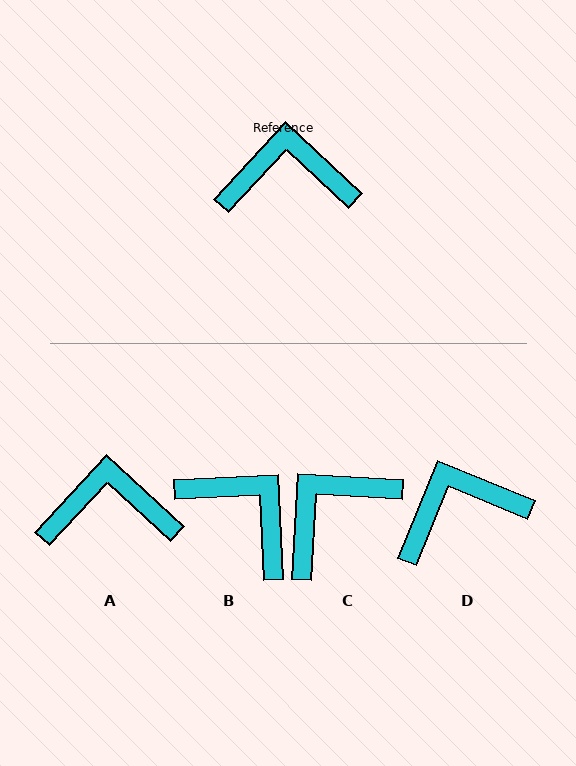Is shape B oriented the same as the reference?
No, it is off by about 45 degrees.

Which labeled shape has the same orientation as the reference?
A.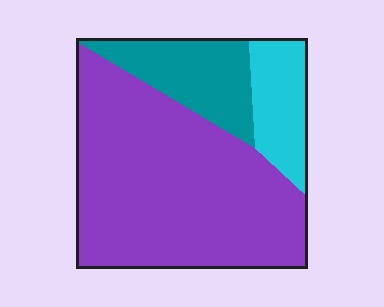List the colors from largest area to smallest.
From largest to smallest: purple, teal, cyan.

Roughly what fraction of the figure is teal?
Teal covers about 20% of the figure.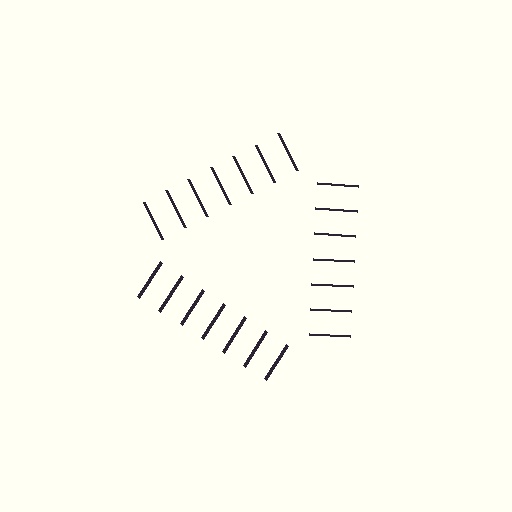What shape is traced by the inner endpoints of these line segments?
An illusory triangle — the line segments terminate on its edges but no continuous stroke is drawn.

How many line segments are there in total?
21 — 7 along each of the 3 edges.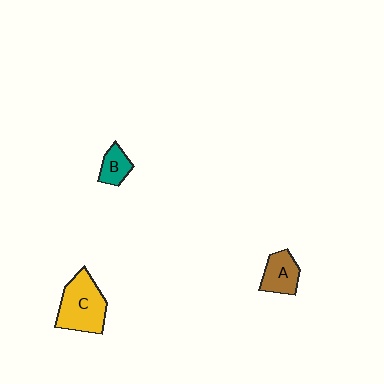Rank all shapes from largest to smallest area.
From largest to smallest: C (yellow), A (brown), B (teal).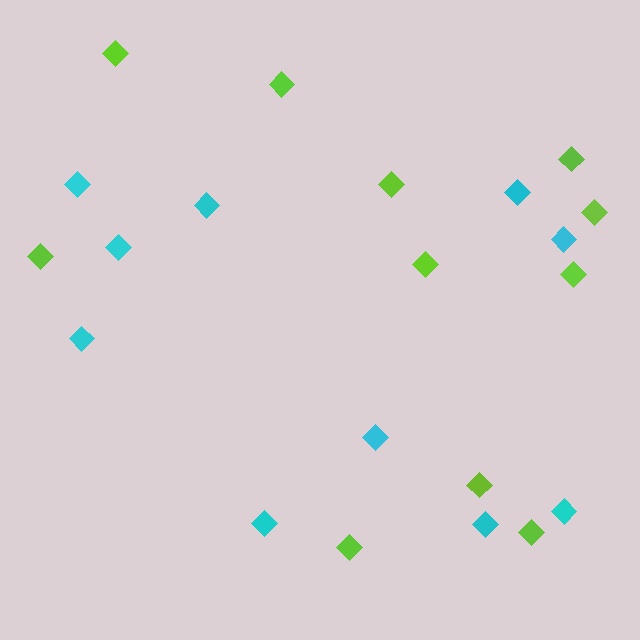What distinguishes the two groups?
There are 2 groups: one group of cyan diamonds (10) and one group of lime diamonds (11).